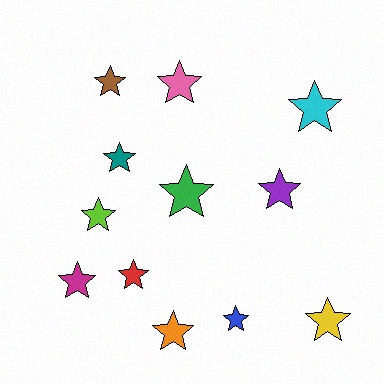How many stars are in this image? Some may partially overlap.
There are 12 stars.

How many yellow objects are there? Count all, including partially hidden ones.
There is 1 yellow object.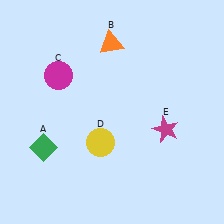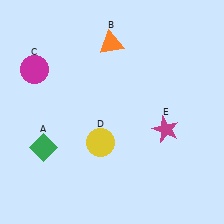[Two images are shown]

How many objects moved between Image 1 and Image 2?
1 object moved between the two images.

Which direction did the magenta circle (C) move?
The magenta circle (C) moved left.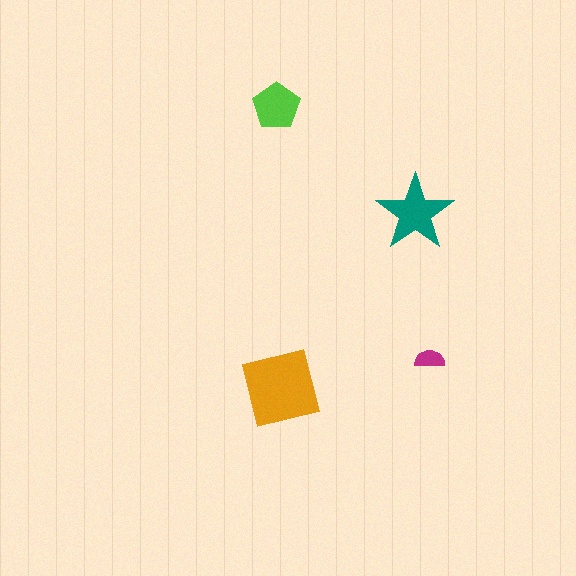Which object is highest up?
The lime pentagon is topmost.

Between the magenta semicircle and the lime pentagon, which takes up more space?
The lime pentagon.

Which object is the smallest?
The magenta semicircle.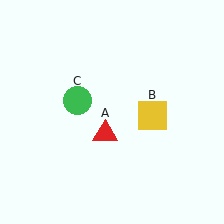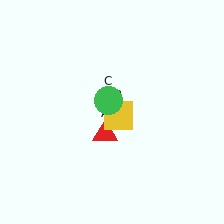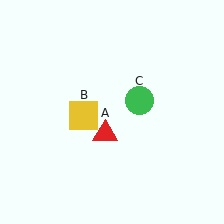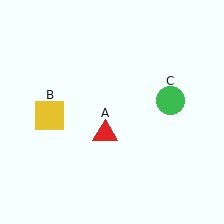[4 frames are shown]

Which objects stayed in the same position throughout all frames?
Red triangle (object A) remained stationary.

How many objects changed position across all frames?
2 objects changed position: yellow square (object B), green circle (object C).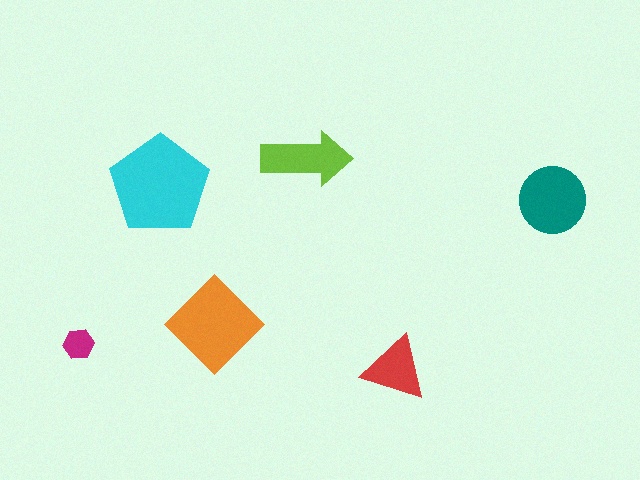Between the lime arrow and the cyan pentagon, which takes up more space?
The cyan pentagon.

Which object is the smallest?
The magenta hexagon.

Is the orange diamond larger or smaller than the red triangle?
Larger.